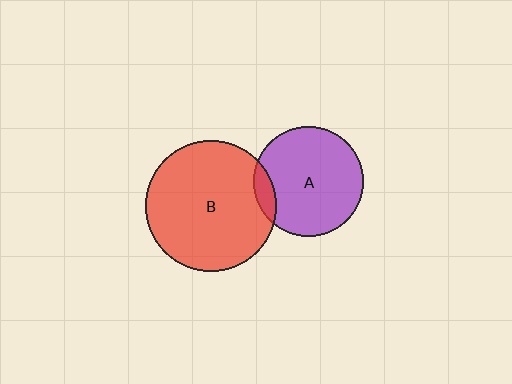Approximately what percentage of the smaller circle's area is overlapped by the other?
Approximately 10%.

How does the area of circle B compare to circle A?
Approximately 1.4 times.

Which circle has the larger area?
Circle B (red).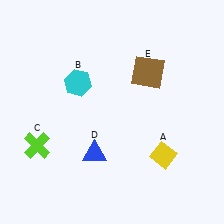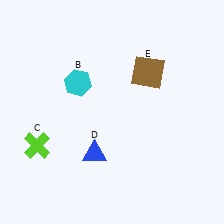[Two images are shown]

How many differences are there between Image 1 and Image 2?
There is 1 difference between the two images.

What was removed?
The yellow diamond (A) was removed in Image 2.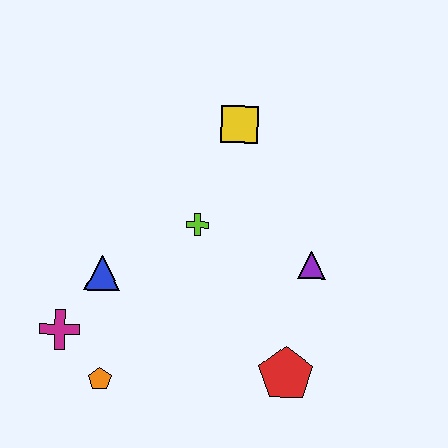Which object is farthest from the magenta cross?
The yellow square is farthest from the magenta cross.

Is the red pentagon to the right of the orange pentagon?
Yes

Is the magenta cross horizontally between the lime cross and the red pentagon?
No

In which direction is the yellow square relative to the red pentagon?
The yellow square is above the red pentagon.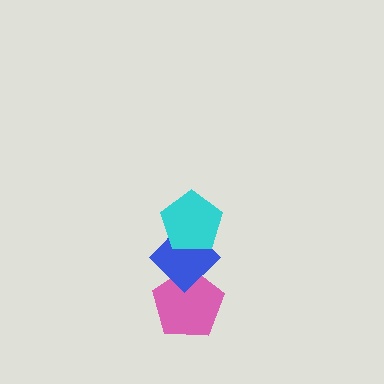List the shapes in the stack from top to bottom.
From top to bottom: the cyan pentagon, the blue diamond, the pink pentagon.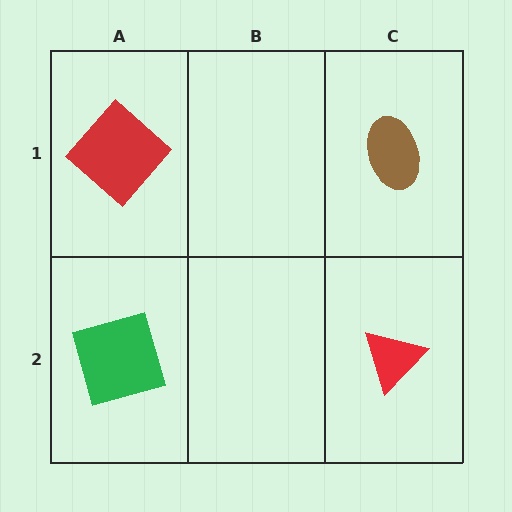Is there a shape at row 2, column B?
No, that cell is empty.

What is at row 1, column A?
A red diamond.